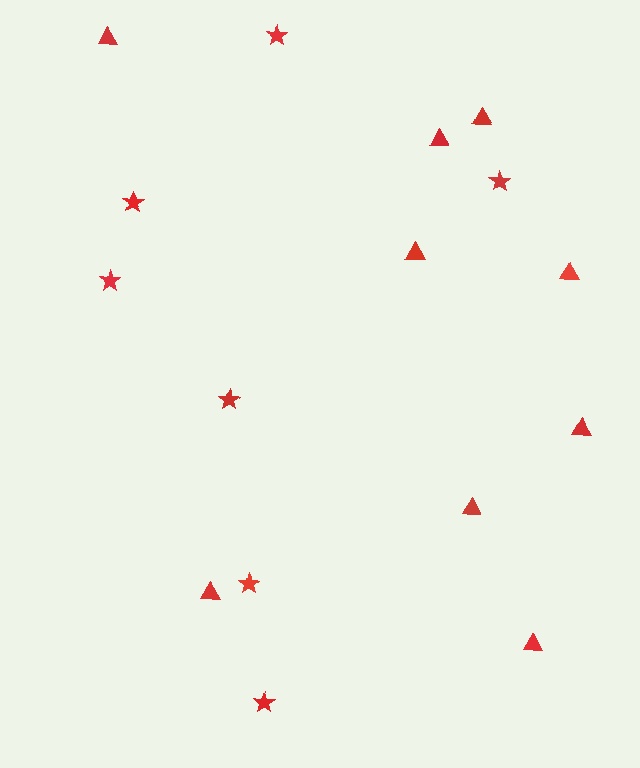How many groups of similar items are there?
There are 2 groups: one group of triangles (9) and one group of stars (7).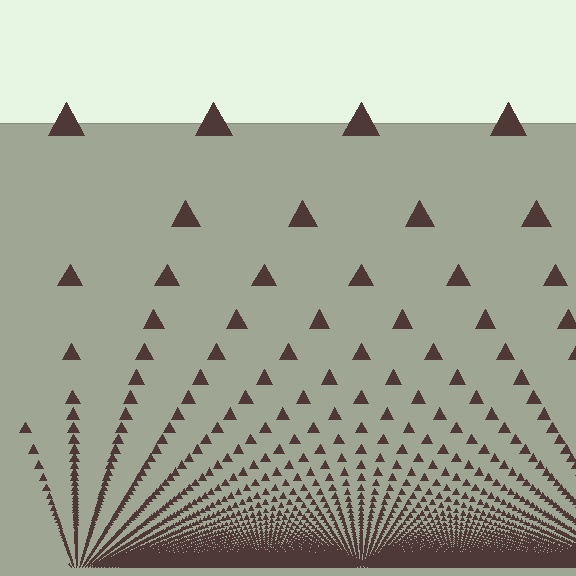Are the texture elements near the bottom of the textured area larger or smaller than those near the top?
Smaller. The gradient is inverted — elements near the bottom are smaller and denser.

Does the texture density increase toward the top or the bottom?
Density increases toward the bottom.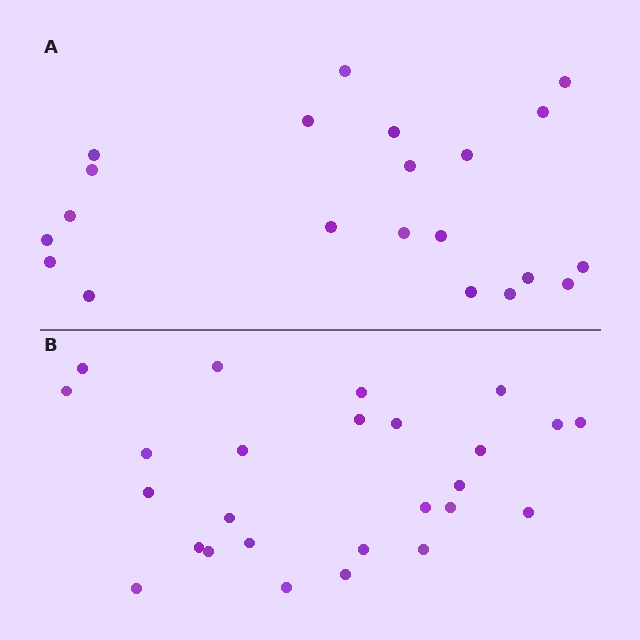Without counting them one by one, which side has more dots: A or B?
Region B (the bottom region) has more dots.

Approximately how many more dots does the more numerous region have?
Region B has about 5 more dots than region A.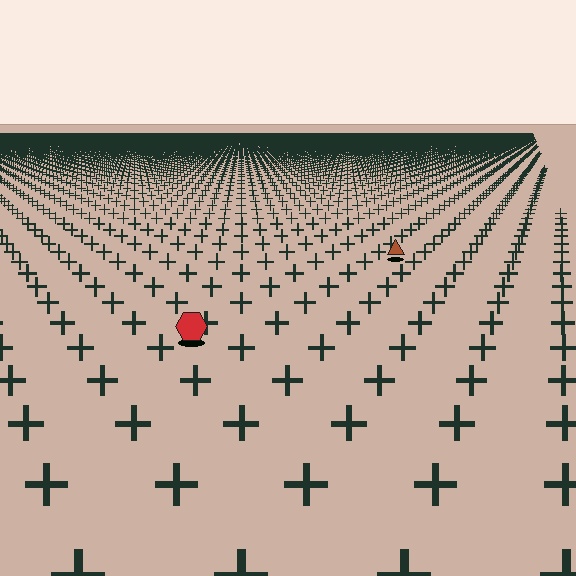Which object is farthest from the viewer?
The brown triangle is farthest from the viewer. It appears smaller and the ground texture around it is denser.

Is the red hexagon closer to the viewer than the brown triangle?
Yes. The red hexagon is closer — you can tell from the texture gradient: the ground texture is coarser near it.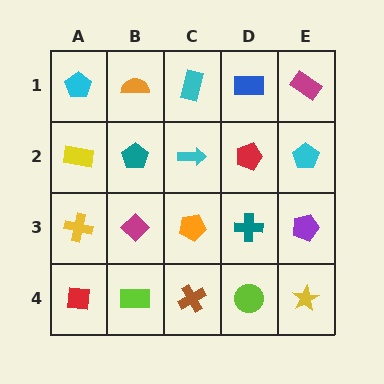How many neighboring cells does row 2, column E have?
3.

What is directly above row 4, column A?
A yellow cross.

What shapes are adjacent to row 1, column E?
A cyan pentagon (row 2, column E), a blue rectangle (row 1, column D).